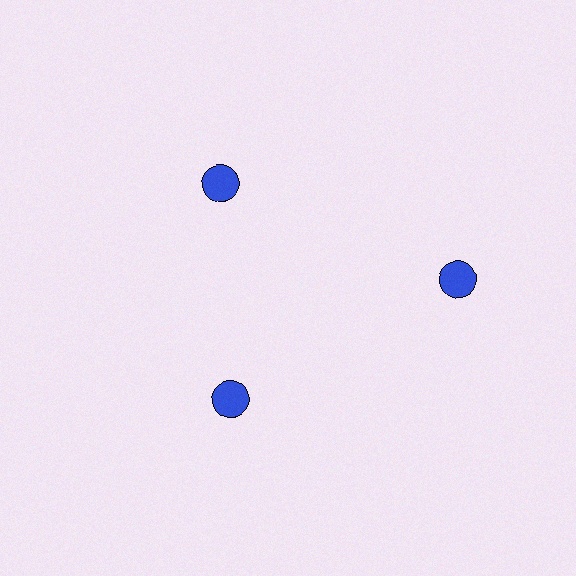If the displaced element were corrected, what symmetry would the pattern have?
It would have 3-fold rotational symmetry — the pattern would map onto itself every 120 degrees.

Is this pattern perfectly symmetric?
No. The 3 blue circles are arranged in a ring, but one element near the 3 o'clock position is pushed outward from the center, breaking the 3-fold rotational symmetry.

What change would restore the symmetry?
The symmetry would be restored by moving it inward, back onto the ring so that all 3 circles sit at equal angles and equal distance from the center.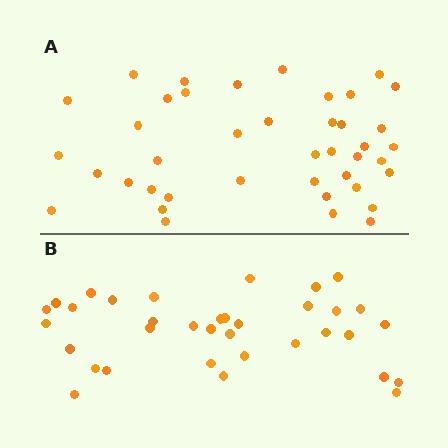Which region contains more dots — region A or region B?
Region A (the top region) has more dots.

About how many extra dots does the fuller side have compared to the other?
Region A has about 6 more dots than region B.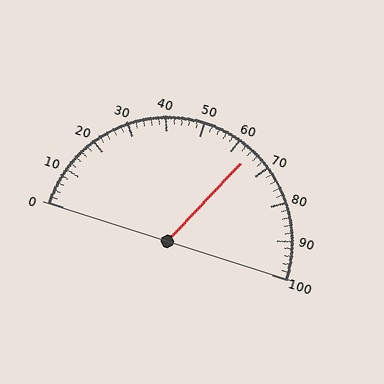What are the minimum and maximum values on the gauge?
The gauge ranges from 0 to 100.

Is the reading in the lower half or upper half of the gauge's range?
The reading is in the upper half of the range (0 to 100).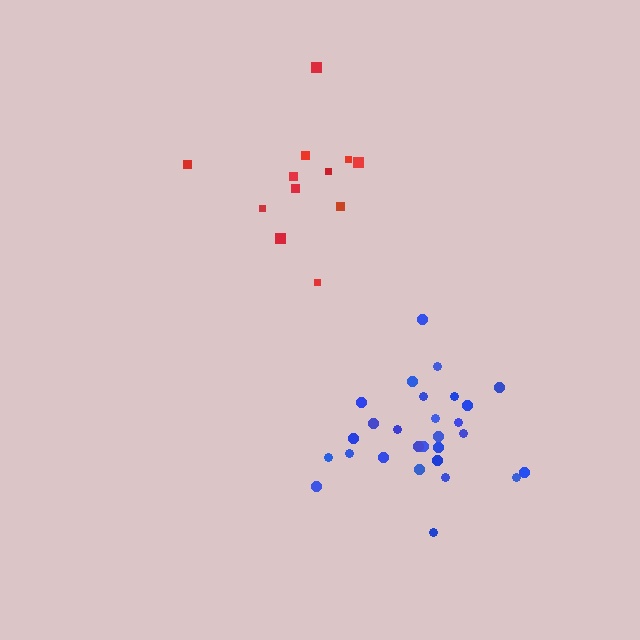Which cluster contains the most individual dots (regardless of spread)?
Blue (28).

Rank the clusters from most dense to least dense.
blue, red.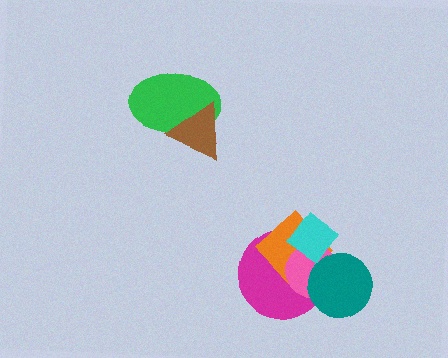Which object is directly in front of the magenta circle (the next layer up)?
The orange diamond is directly in front of the magenta circle.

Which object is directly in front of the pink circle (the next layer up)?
The cyan diamond is directly in front of the pink circle.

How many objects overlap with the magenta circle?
4 objects overlap with the magenta circle.